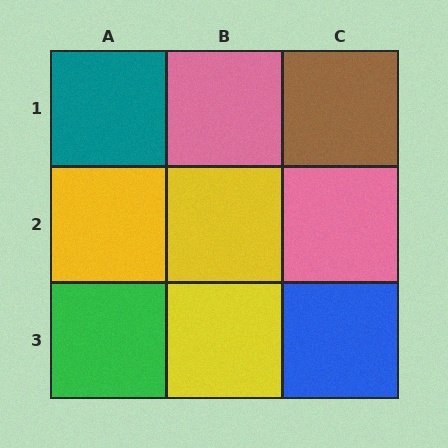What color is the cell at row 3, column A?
Green.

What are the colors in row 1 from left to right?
Teal, pink, brown.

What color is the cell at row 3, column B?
Yellow.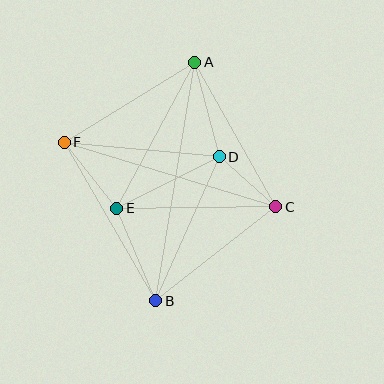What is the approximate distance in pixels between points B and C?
The distance between B and C is approximately 152 pixels.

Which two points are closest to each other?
Points C and D are closest to each other.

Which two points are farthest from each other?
Points A and B are farthest from each other.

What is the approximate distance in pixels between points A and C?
The distance between A and C is approximately 165 pixels.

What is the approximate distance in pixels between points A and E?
The distance between A and E is approximately 165 pixels.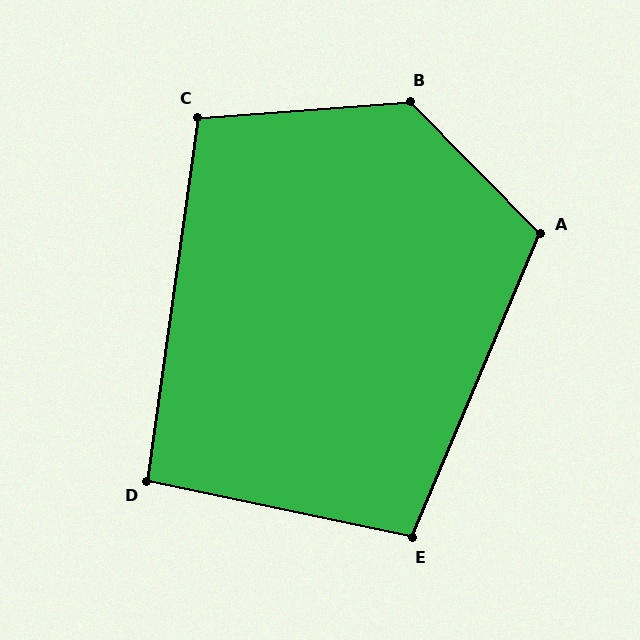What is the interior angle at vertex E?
Approximately 101 degrees (obtuse).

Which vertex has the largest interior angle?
B, at approximately 130 degrees.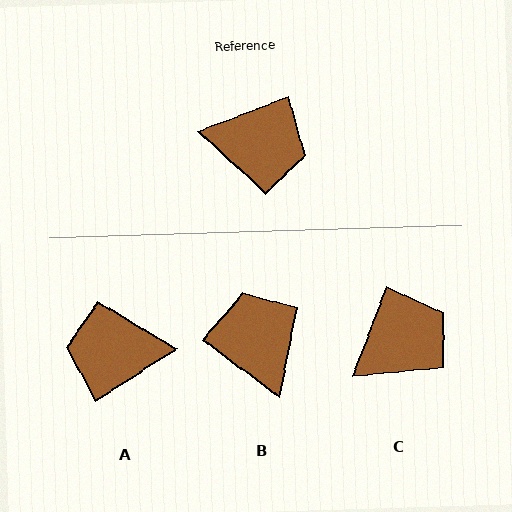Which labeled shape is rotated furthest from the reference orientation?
A, about 168 degrees away.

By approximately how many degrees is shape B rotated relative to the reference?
Approximately 122 degrees counter-clockwise.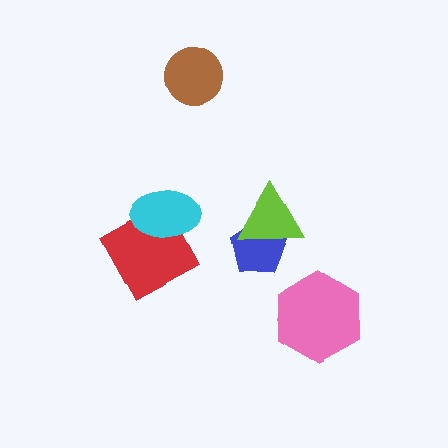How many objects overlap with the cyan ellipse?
1 object overlaps with the cyan ellipse.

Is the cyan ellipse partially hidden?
No, no other shape covers it.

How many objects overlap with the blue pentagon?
1 object overlaps with the blue pentagon.